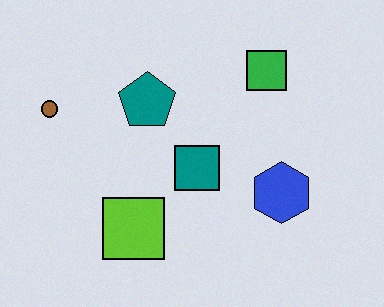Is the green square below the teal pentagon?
No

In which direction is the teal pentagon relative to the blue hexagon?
The teal pentagon is to the left of the blue hexagon.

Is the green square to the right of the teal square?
Yes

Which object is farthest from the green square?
The brown circle is farthest from the green square.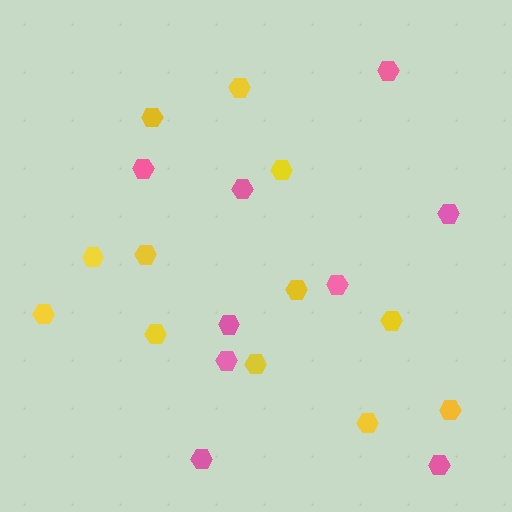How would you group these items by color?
There are 2 groups: one group of yellow hexagons (12) and one group of pink hexagons (9).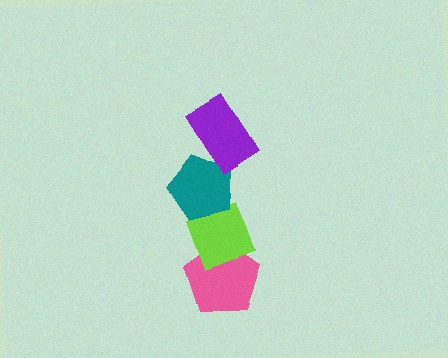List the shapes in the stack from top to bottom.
From top to bottom: the purple rectangle, the teal pentagon, the lime diamond, the pink pentagon.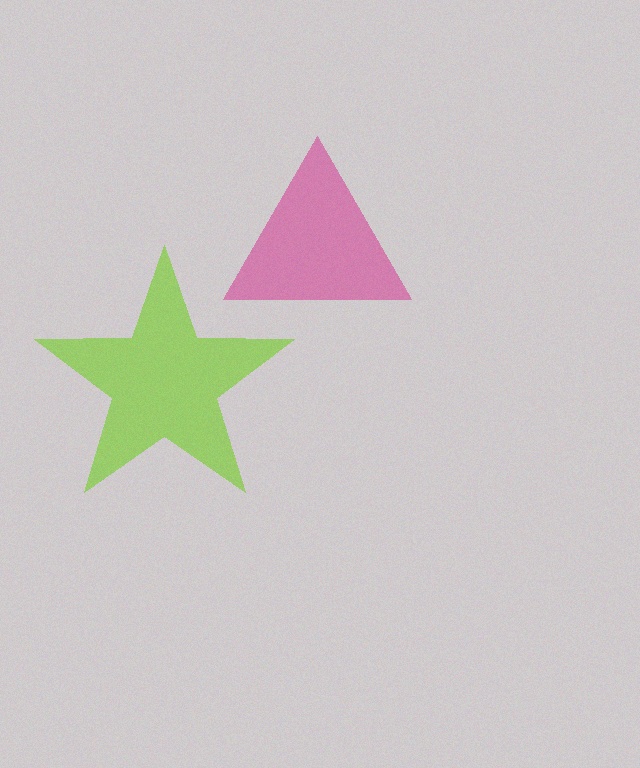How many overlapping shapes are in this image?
There are 2 overlapping shapes in the image.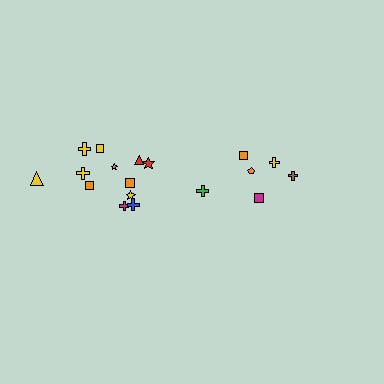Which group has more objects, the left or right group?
The left group.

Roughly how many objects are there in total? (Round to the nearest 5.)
Roughly 20 objects in total.